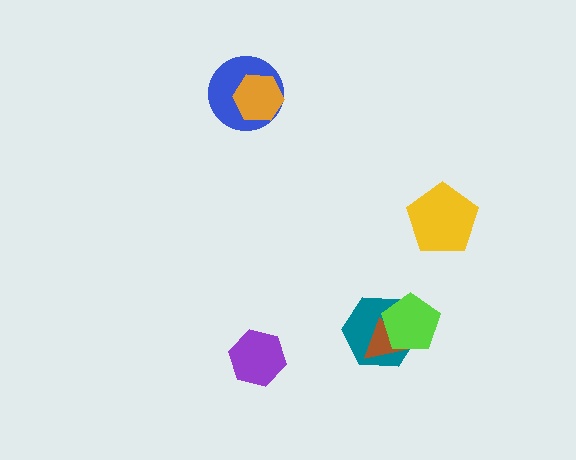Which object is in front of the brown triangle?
The lime pentagon is in front of the brown triangle.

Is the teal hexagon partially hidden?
Yes, it is partially covered by another shape.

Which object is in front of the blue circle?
The orange hexagon is in front of the blue circle.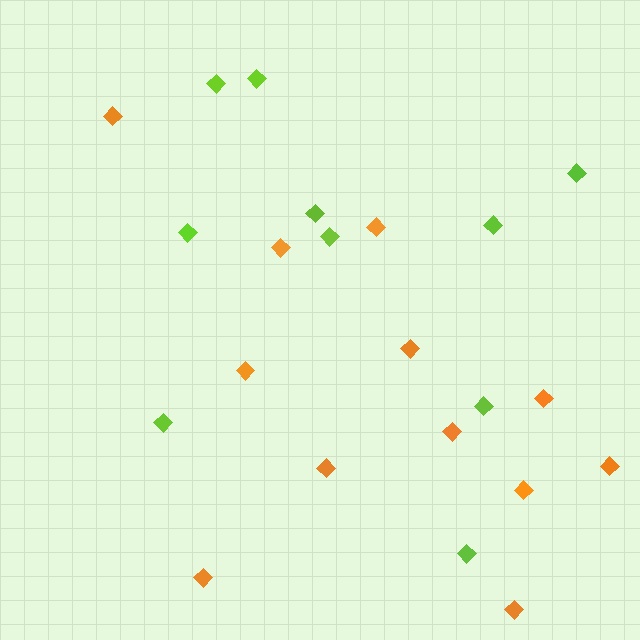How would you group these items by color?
There are 2 groups: one group of lime diamonds (10) and one group of orange diamonds (12).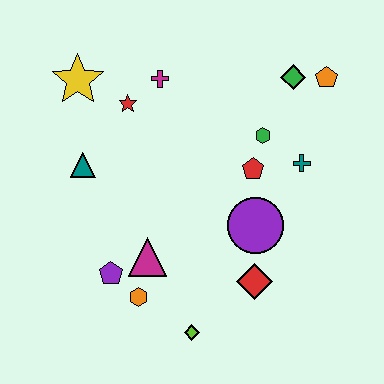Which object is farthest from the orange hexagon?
The orange pentagon is farthest from the orange hexagon.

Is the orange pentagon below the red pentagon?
No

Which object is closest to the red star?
The magenta cross is closest to the red star.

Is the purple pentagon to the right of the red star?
No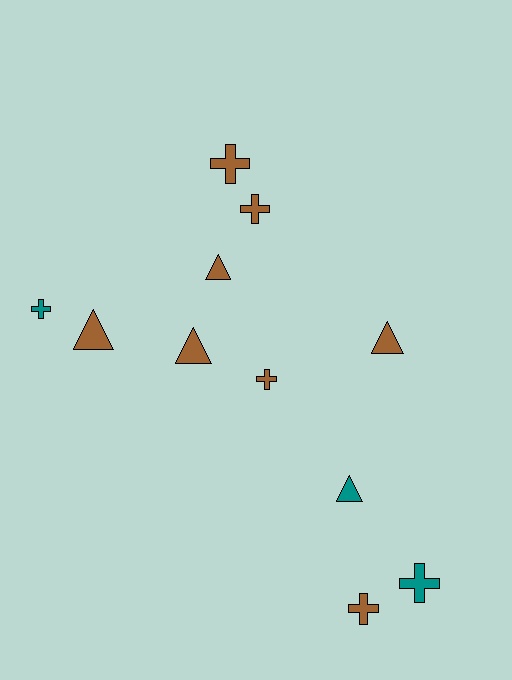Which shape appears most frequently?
Cross, with 6 objects.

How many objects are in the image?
There are 11 objects.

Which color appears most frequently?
Brown, with 8 objects.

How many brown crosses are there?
There are 4 brown crosses.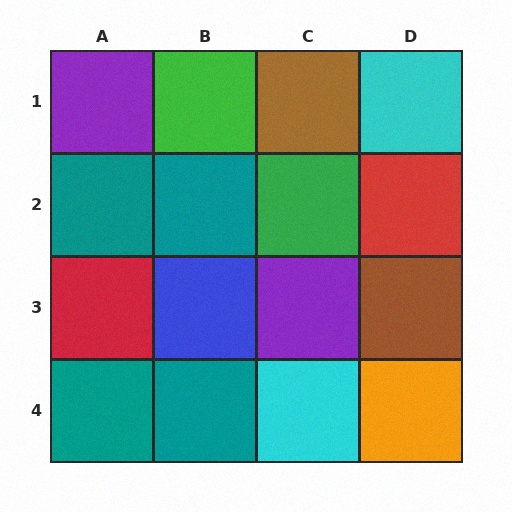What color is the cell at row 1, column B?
Green.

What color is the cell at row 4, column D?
Orange.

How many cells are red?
2 cells are red.